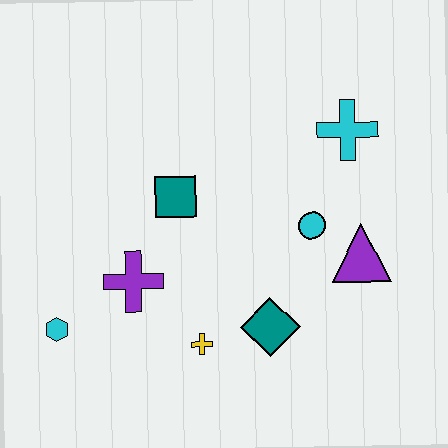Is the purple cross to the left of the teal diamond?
Yes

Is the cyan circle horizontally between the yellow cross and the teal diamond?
No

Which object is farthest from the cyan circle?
The cyan hexagon is farthest from the cyan circle.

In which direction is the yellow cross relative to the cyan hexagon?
The yellow cross is to the right of the cyan hexagon.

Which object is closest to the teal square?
The purple cross is closest to the teal square.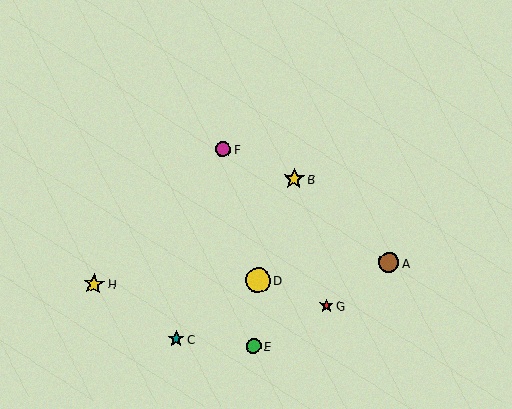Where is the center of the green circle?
The center of the green circle is at (253, 346).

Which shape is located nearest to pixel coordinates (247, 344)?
The green circle (labeled E) at (253, 346) is nearest to that location.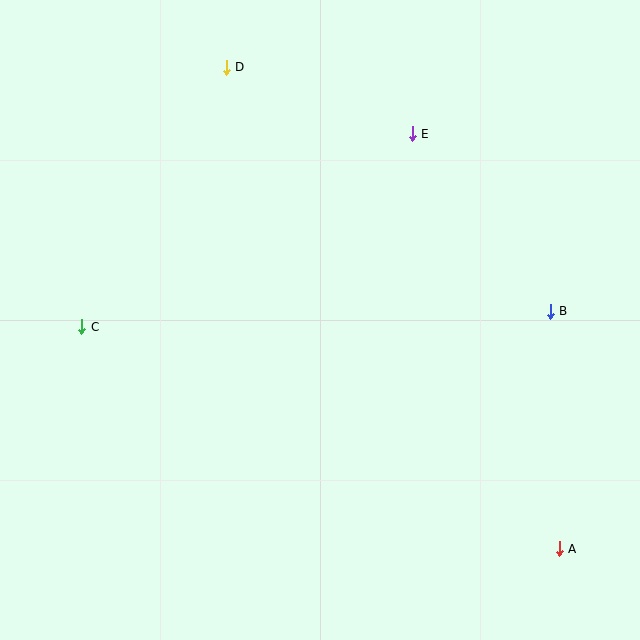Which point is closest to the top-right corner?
Point E is closest to the top-right corner.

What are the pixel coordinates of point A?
Point A is at (559, 549).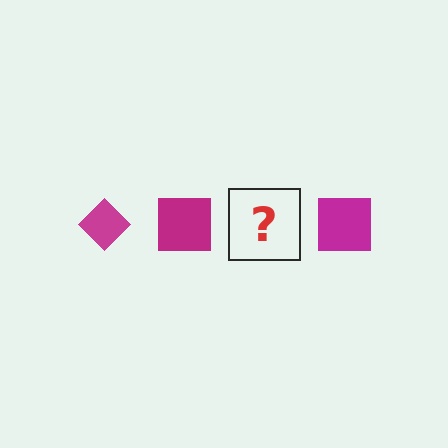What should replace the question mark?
The question mark should be replaced with a magenta diamond.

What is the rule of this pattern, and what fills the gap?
The rule is that the pattern cycles through diamond, square shapes in magenta. The gap should be filled with a magenta diamond.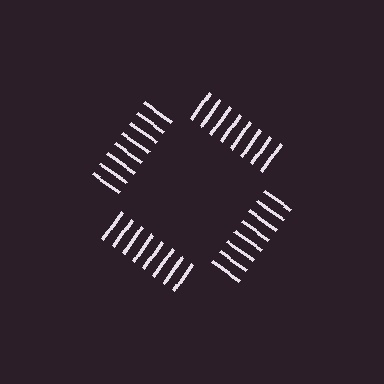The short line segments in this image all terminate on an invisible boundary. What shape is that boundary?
An illusory square — the line segments terminate on its edges but no continuous stroke is drawn.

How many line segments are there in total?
32 — 8 along each of the 4 edges.